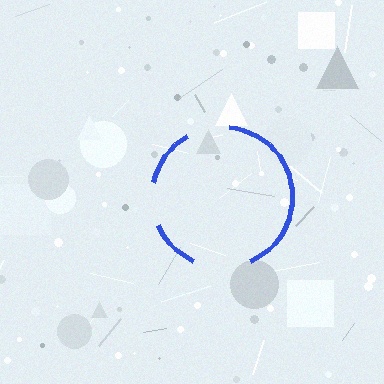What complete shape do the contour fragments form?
The contour fragments form a circle.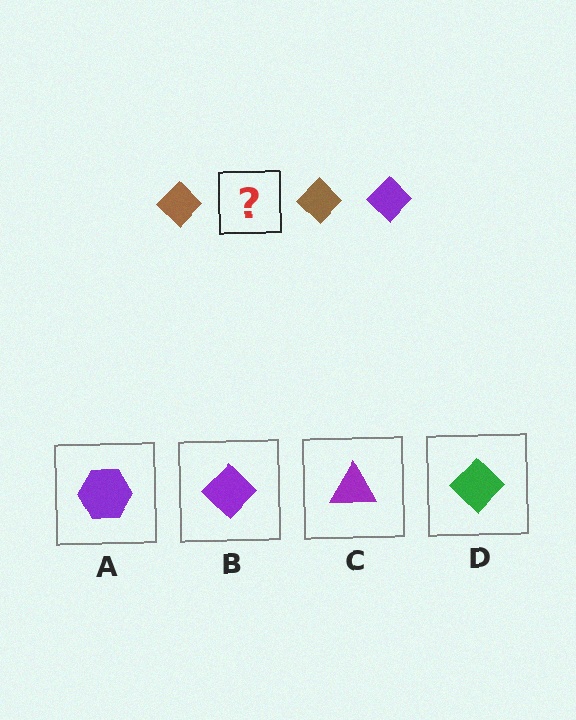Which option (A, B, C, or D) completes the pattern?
B.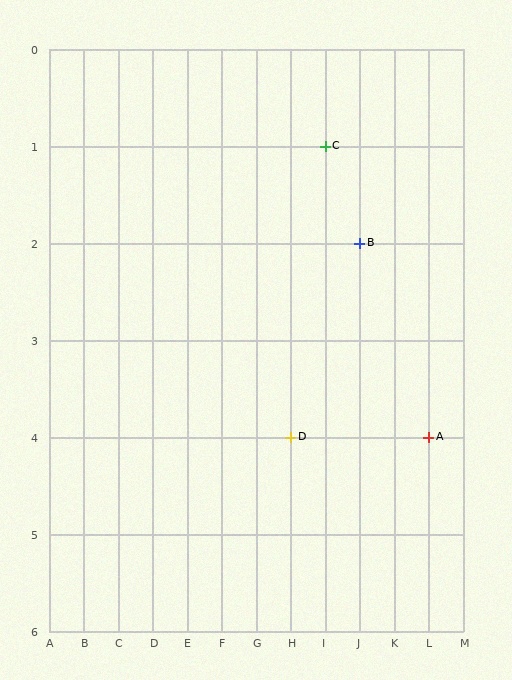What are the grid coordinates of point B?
Point B is at grid coordinates (J, 2).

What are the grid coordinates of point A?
Point A is at grid coordinates (L, 4).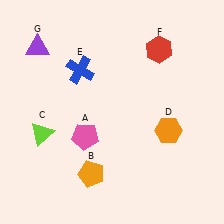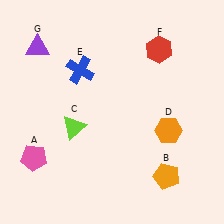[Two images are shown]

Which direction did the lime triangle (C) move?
The lime triangle (C) moved right.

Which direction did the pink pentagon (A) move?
The pink pentagon (A) moved left.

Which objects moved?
The objects that moved are: the pink pentagon (A), the orange pentagon (B), the lime triangle (C).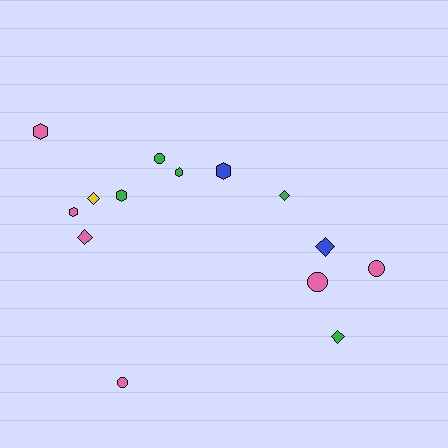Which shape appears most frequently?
Hexagon, with 5 objects.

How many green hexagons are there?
There are 2 green hexagons.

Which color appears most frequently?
Pink, with 6 objects.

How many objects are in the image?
There are 14 objects.